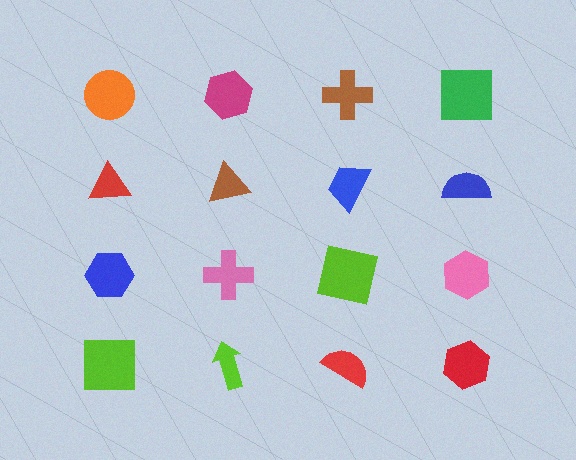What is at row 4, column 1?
A lime square.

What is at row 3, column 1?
A blue hexagon.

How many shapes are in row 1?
4 shapes.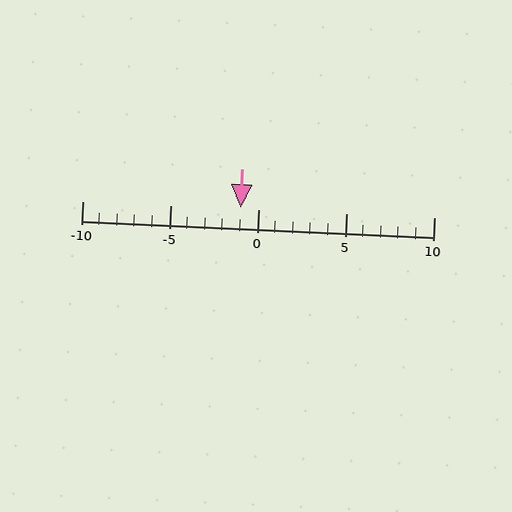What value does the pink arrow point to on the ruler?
The pink arrow points to approximately -1.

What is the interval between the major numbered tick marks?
The major tick marks are spaced 5 units apart.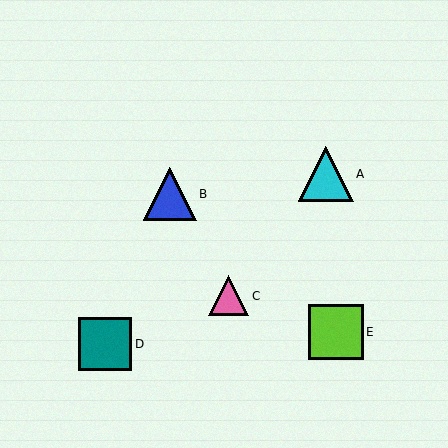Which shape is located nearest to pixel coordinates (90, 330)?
The teal square (labeled D) at (105, 344) is nearest to that location.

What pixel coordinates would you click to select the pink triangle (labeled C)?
Click at (229, 296) to select the pink triangle C.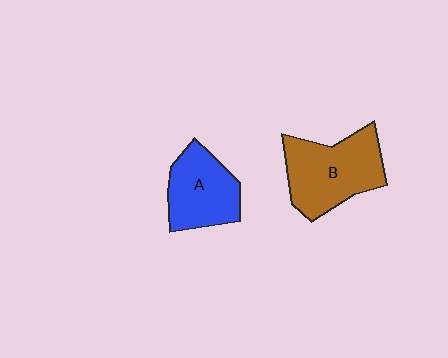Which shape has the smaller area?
Shape A (blue).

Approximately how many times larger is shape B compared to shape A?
Approximately 1.3 times.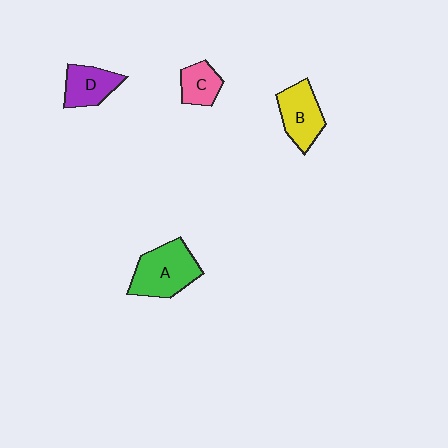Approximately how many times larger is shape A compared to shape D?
Approximately 1.5 times.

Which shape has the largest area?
Shape A (green).